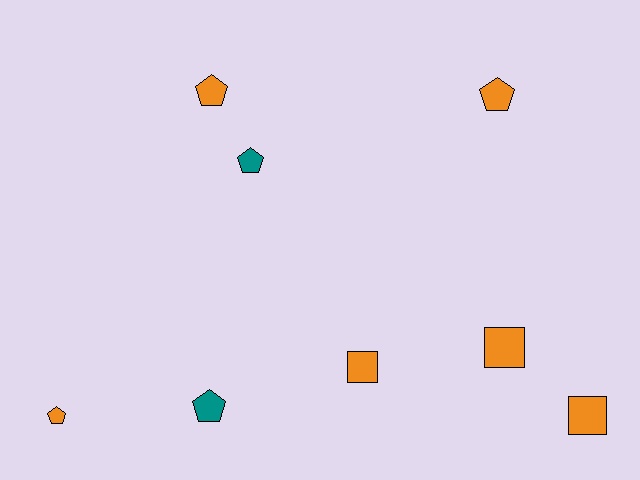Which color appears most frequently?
Orange, with 6 objects.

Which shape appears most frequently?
Pentagon, with 5 objects.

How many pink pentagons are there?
There are no pink pentagons.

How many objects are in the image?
There are 8 objects.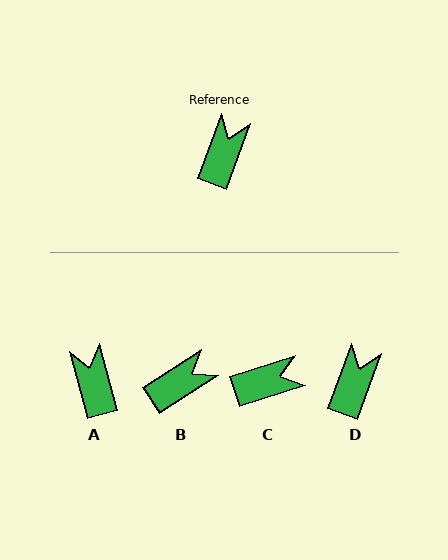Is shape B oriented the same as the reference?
No, it is off by about 37 degrees.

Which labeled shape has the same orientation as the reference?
D.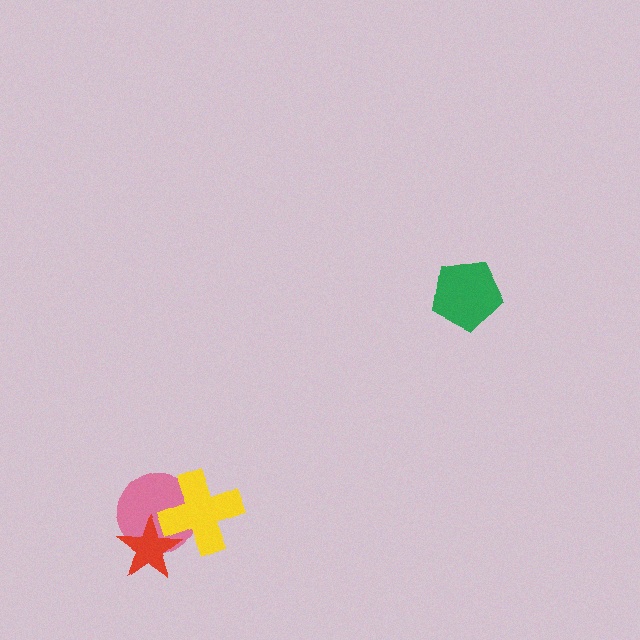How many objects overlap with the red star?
2 objects overlap with the red star.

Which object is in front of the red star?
The yellow cross is in front of the red star.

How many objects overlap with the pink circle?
2 objects overlap with the pink circle.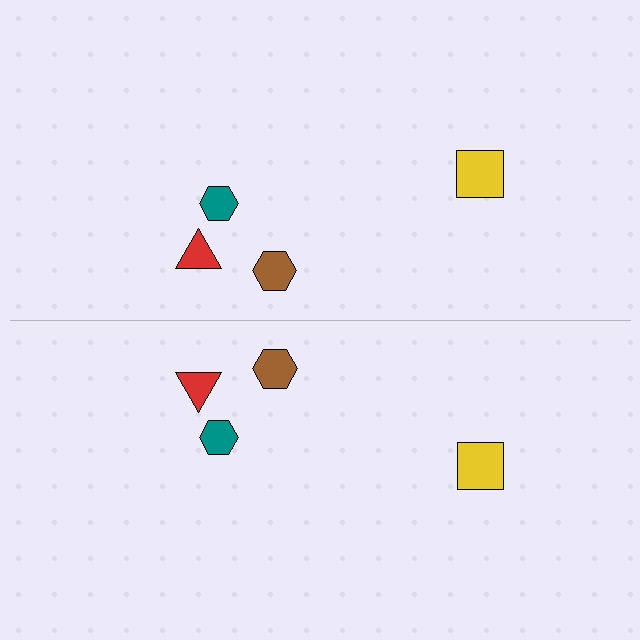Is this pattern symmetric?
Yes, this pattern has bilateral (reflection) symmetry.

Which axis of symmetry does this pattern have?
The pattern has a horizontal axis of symmetry running through the center of the image.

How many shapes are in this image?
There are 8 shapes in this image.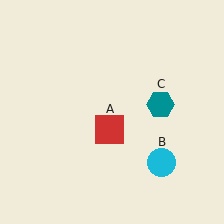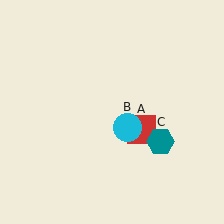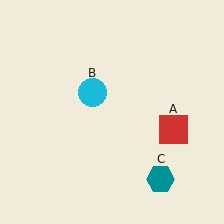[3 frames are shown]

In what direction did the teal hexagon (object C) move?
The teal hexagon (object C) moved down.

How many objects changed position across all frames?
3 objects changed position: red square (object A), cyan circle (object B), teal hexagon (object C).